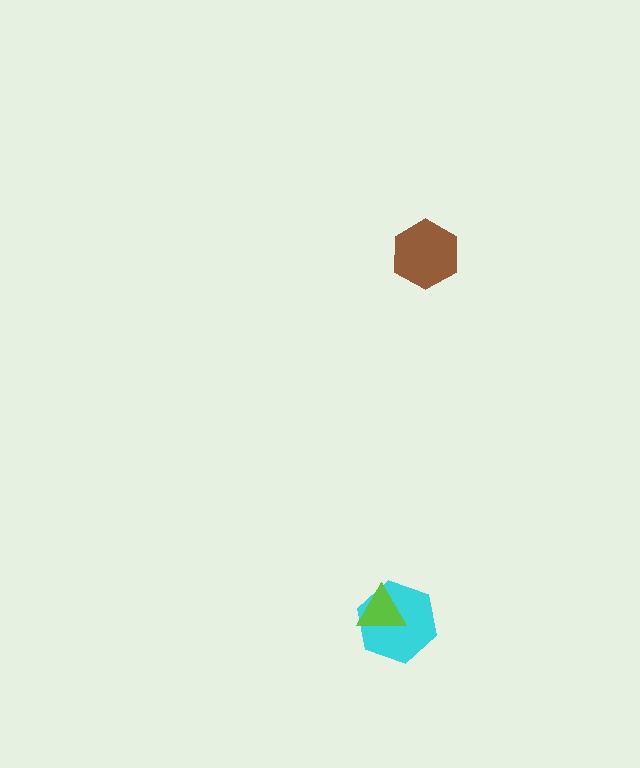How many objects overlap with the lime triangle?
1 object overlaps with the lime triangle.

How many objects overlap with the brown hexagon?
0 objects overlap with the brown hexagon.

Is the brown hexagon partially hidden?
No, no other shape covers it.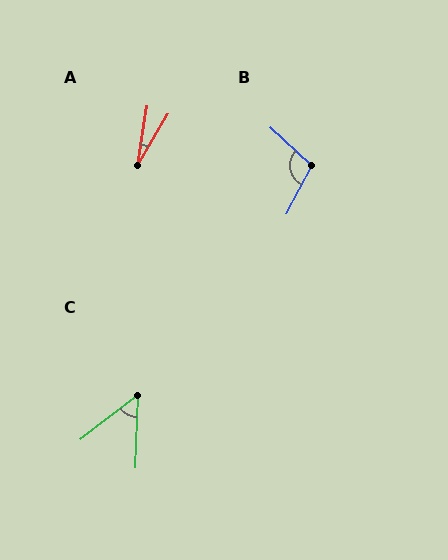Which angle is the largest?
B, at approximately 106 degrees.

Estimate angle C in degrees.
Approximately 51 degrees.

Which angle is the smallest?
A, at approximately 22 degrees.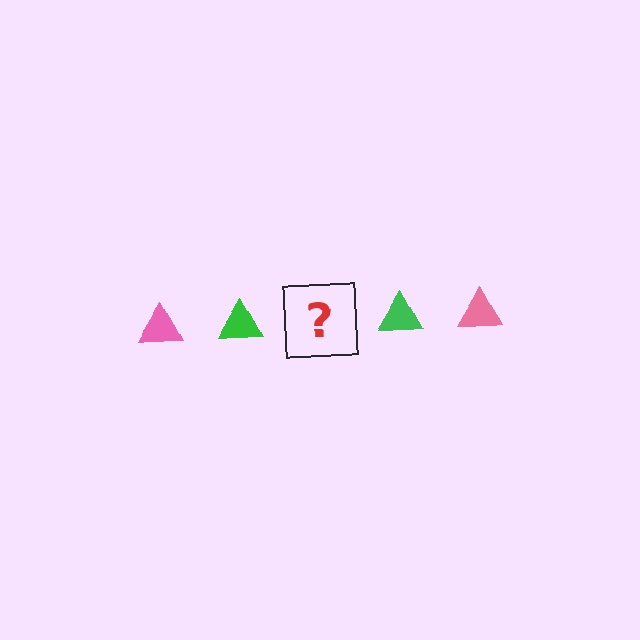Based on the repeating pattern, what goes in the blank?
The blank should be a pink triangle.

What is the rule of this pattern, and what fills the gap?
The rule is that the pattern cycles through pink, green triangles. The gap should be filled with a pink triangle.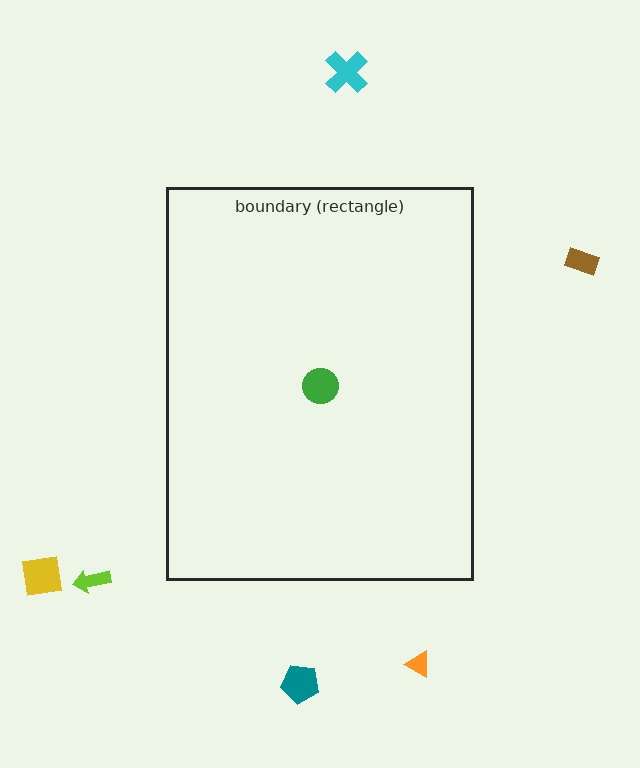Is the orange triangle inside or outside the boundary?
Outside.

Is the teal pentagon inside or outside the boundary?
Outside.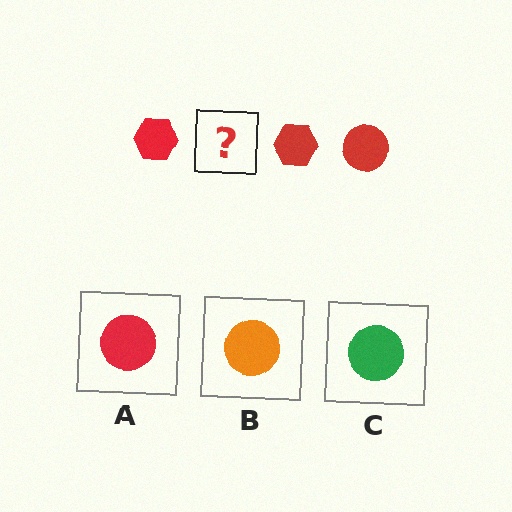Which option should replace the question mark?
Option A.